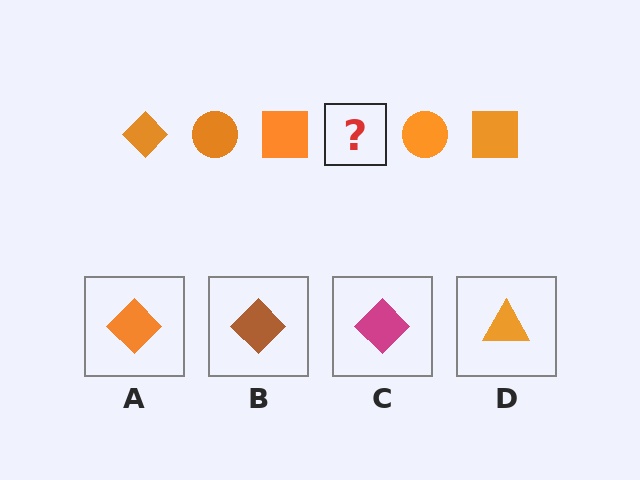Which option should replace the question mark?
Option A.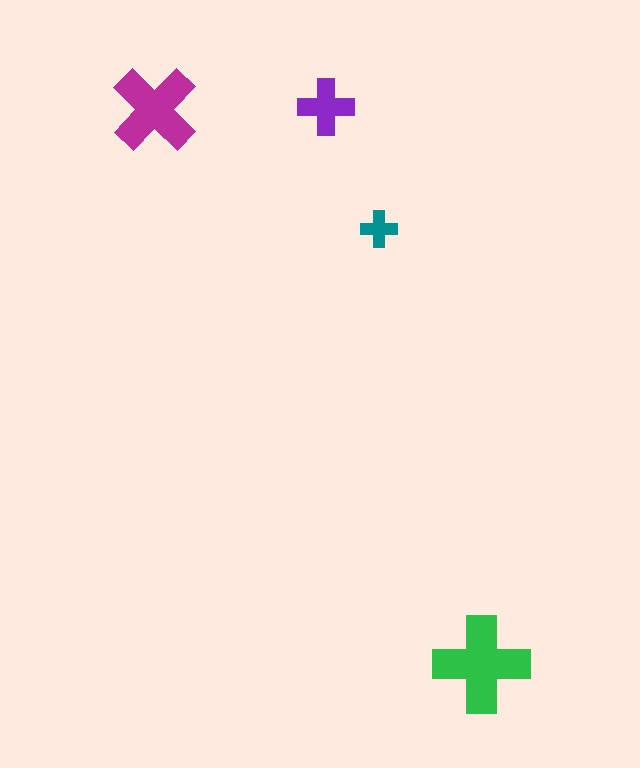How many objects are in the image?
There are 4 objects in the image.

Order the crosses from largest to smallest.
the green one, the magenta one, the purple one, the teal one.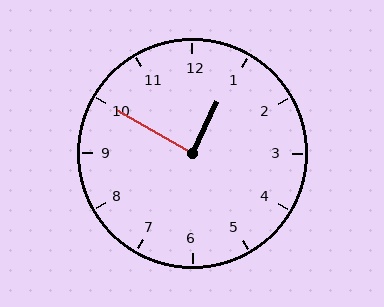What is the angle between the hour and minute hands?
Approximately 85 degrees.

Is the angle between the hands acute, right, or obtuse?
It is right.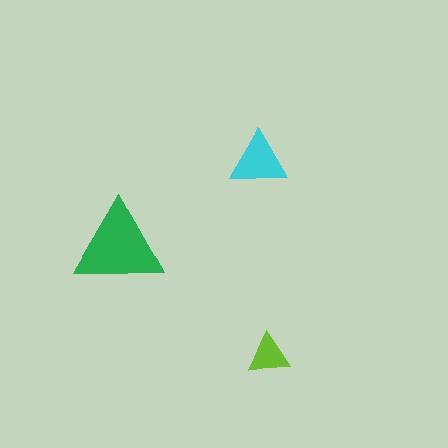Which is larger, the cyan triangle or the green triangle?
The green one.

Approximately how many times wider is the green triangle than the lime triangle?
About 2 times wider.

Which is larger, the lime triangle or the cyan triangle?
The cyan one.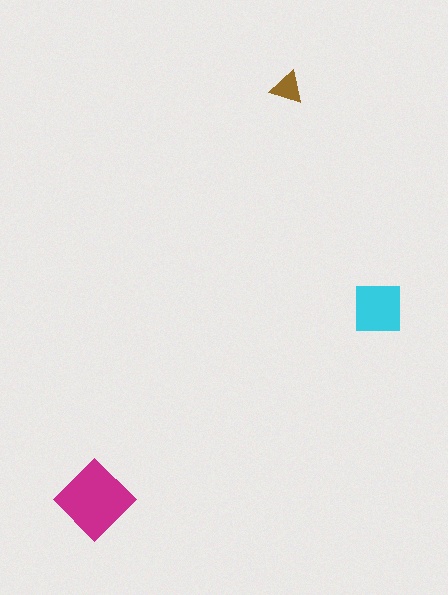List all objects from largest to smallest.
The magenta diamond, the cyan square, the brown triangle.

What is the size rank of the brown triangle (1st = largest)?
3rd.